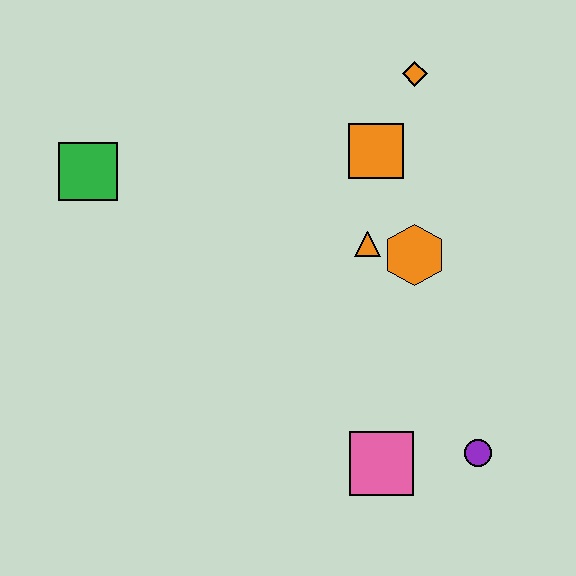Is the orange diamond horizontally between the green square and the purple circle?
Yes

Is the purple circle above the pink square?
Yes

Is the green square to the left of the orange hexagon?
Yes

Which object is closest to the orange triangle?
The orange hexagon is closest to the orange triangle.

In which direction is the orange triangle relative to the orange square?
The orange triangle is below the orange square.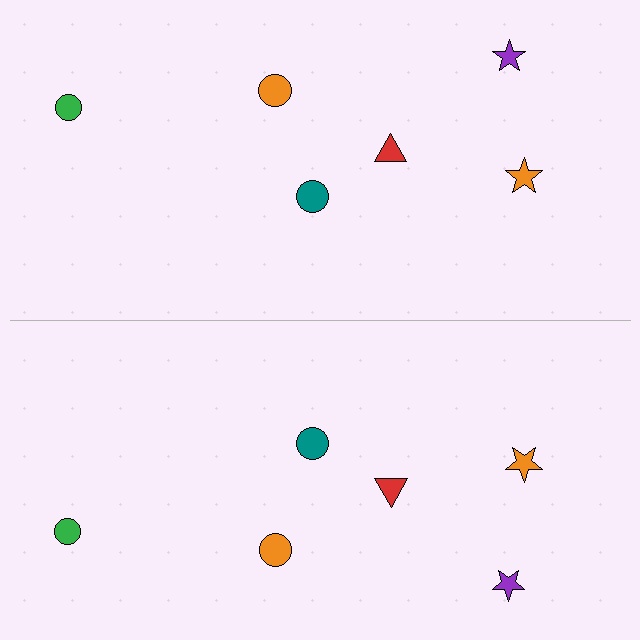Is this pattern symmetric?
Yes, this pattern has bilateral (reflection) symmetry.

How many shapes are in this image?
There are 12 shapes in this image.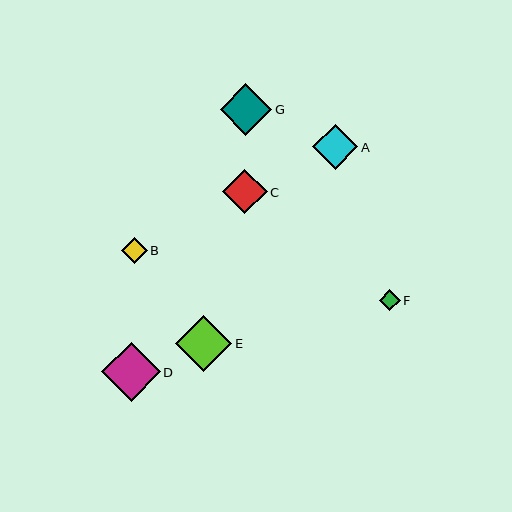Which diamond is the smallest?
Diamond F is the smallest with a size of approximately 21 pixels.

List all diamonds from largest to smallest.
From largest to smallest: D, E, G, A, C, B, F.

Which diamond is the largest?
Diamond D is the largest with a size of approximately 59 pixels.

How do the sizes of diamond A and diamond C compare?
Diamond A and diamond C are approximately the same size.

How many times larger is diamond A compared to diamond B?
Diamond A is approximately 1.8 times the size of diamond B.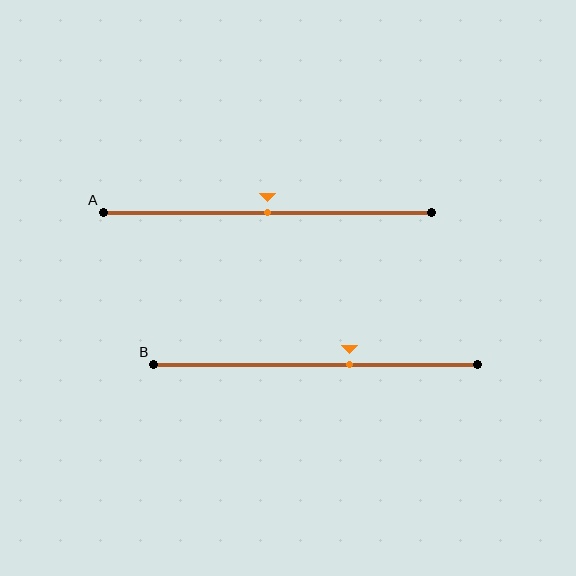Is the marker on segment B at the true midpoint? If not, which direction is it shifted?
No, the marker on segment B is shifted to the right by about 11% of the segment length.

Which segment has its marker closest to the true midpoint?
Segment A has its marker closest to the true midpoint.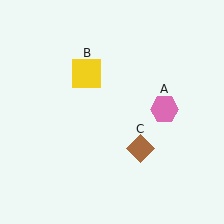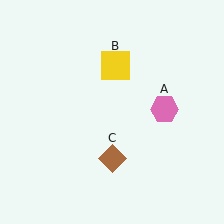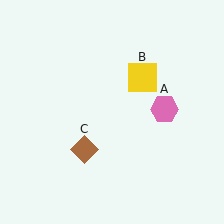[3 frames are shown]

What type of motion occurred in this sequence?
The yellow square (object B), brown diamond (object C) rotated clockwise around the center of the scene.